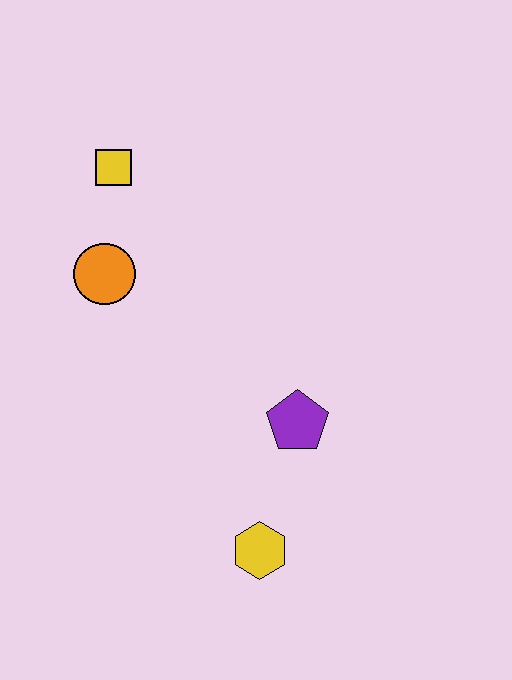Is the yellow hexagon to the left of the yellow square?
No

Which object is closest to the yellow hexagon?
The purple pentagon is closest to the yellow hexagon.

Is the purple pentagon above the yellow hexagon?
Yes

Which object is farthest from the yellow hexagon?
The yellow square is farthest from the yellow hexagon.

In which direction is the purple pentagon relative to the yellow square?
The purple pentagon is below the yellow square.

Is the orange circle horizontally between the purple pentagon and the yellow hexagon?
No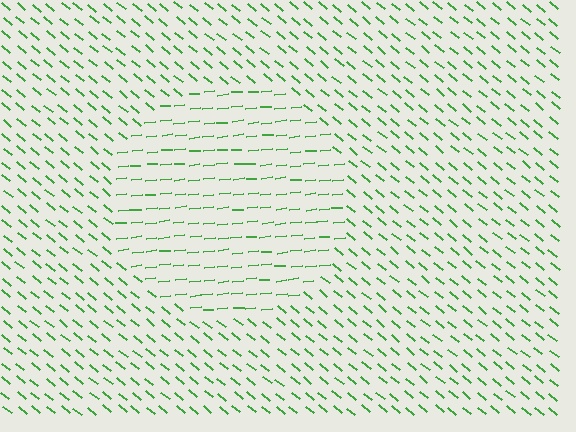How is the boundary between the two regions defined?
The boundary is defined purely by a change in line orientation (approximately 45 degrees difference). All lines are the same color and thickness.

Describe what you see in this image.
The image is filled with small green line segments. A circle region in the image has lines oriented differently from the surrounding lines, creating a visible texture boundary.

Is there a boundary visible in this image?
Yes, there is a texture boundary formed by a change in line orientation.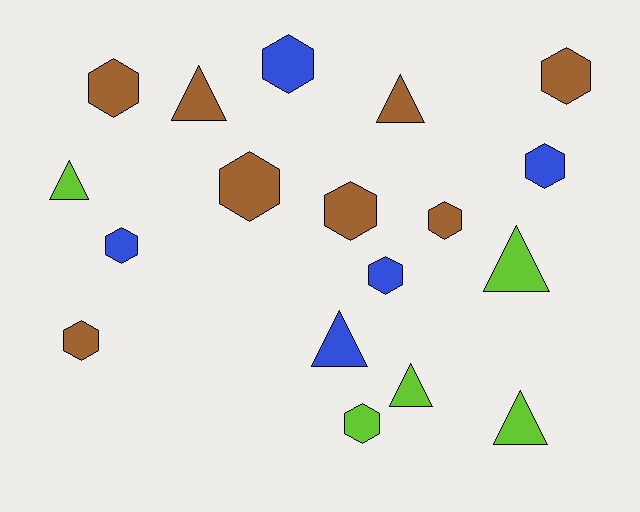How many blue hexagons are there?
There are 4 blue hexagons.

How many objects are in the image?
There are 18 objects.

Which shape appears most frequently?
Hexagon, with 11 objects.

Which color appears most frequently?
Brown, with 8 objects.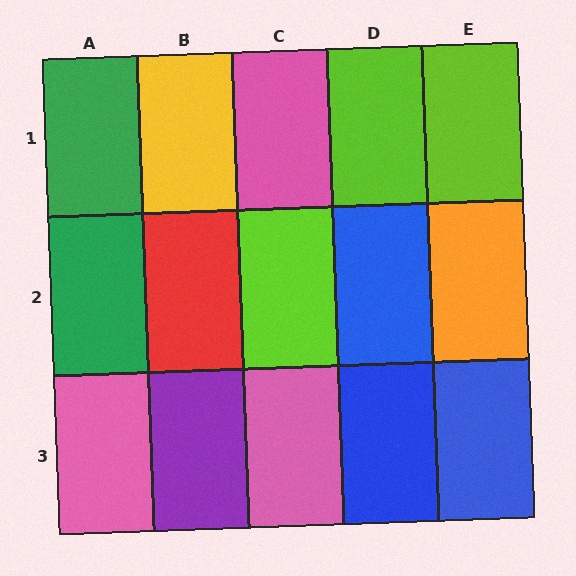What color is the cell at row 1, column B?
Yellow.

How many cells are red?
1 cell is red.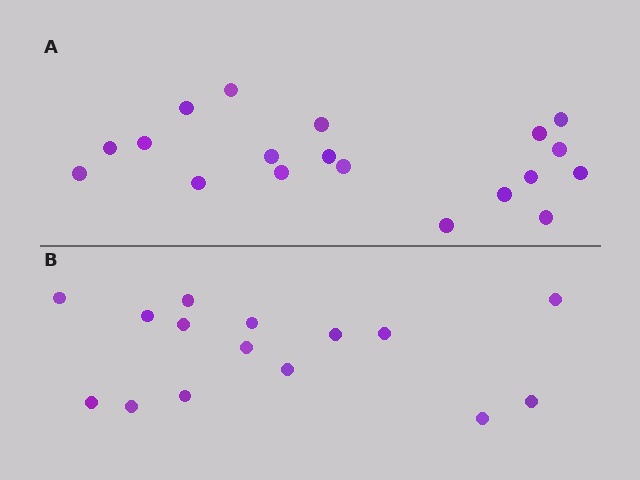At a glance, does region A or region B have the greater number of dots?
Region A (the top region) has more dots.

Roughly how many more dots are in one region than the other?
Region A has about 4 more dots than region B.